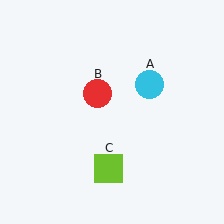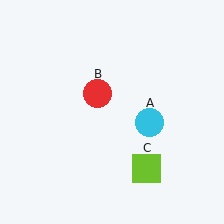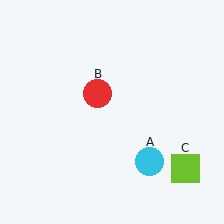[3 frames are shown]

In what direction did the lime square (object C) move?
The lime square (object C) moved right.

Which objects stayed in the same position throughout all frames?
Red circle (object B) remained stationary.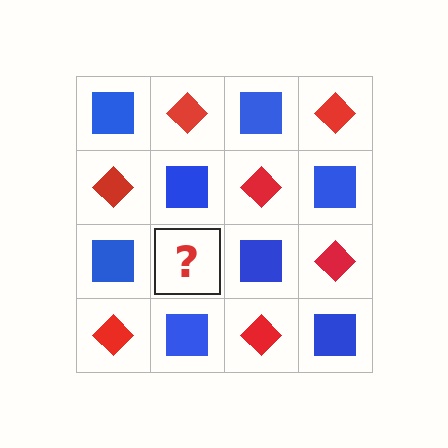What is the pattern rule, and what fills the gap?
The rule is that it alternates blue square and red diamond in a checkerboard pattern. The gap should be filled with a red diamond.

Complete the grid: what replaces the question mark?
The question mark should be replaced with a red diamond.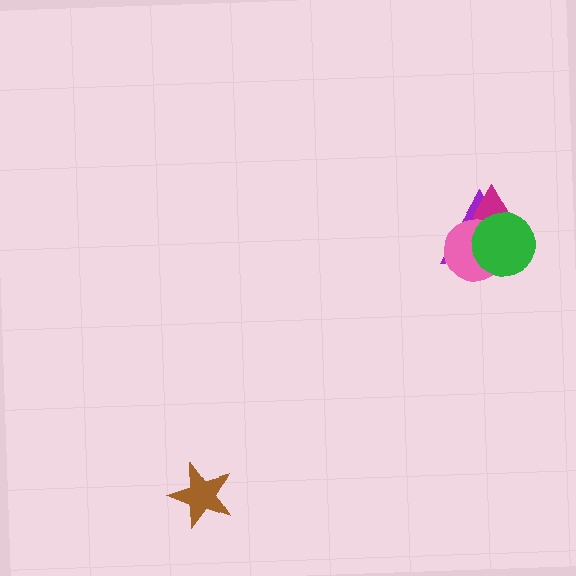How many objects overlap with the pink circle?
3 objects overlap with the pink circle.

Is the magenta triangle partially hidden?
Yes, it is partially covered by another shape.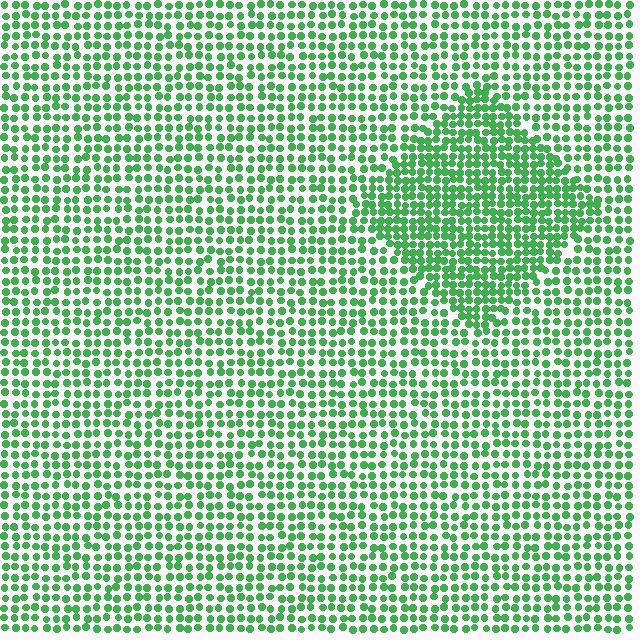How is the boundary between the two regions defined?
The boundary is defined by a change in element density (approximately 1.6x ratio). All elements are the same color, size, and shape.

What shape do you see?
I see a diamond.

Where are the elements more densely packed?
The elements are more densely packed inside the diamond boundary.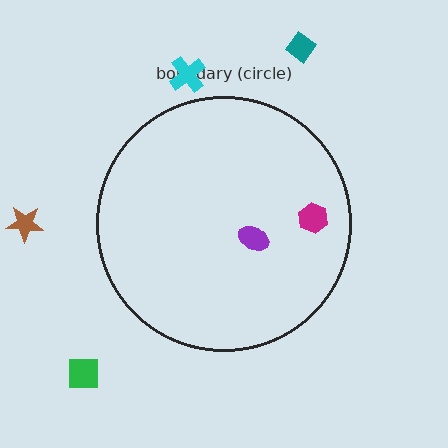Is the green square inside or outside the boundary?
Outside.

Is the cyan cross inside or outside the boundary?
Outside.